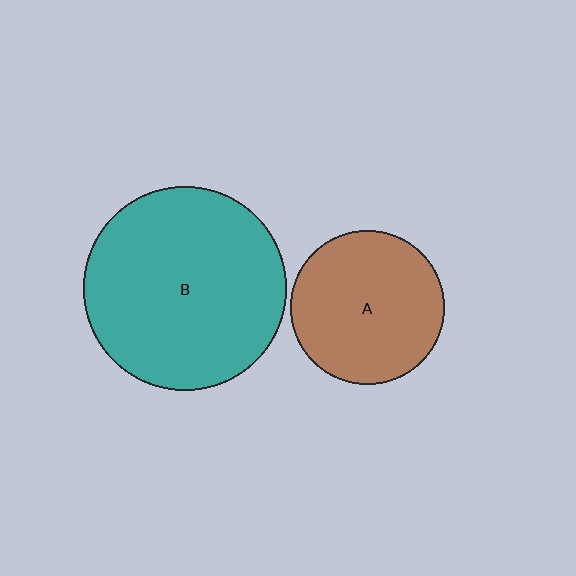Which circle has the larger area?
Circle B (teal).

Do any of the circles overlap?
No, none of the circles overlap.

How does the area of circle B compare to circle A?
Approximately 1.7 times.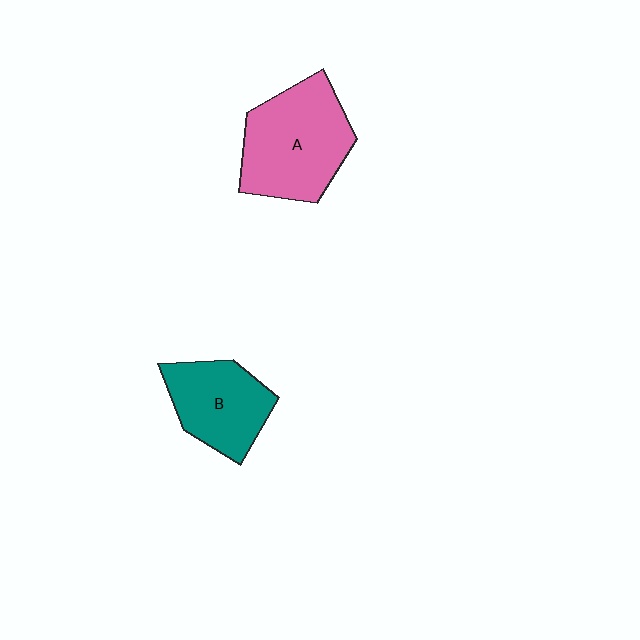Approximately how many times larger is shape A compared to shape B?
Approximately 1.4 times.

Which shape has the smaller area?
Shape B (teal).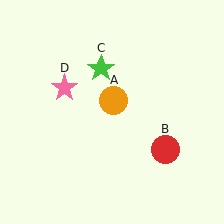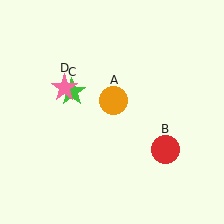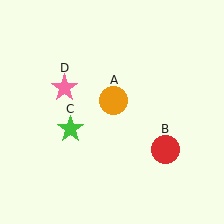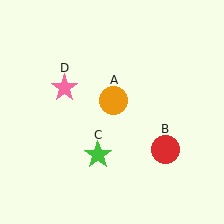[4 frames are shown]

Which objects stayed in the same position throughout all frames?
Orange circle (object A) and red circle (object B) and pink star (object D) remained stationary.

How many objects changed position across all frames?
1 object changed position: green star (object C).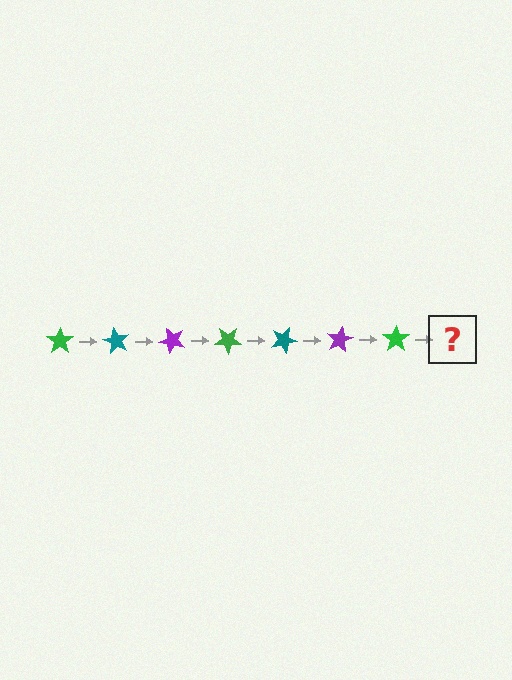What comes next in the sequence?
The next element should be a teal star, rotated 420 degrees from the start.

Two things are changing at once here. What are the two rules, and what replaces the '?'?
The two rules are that it rotates 60 degrees each step and the color cycles through green, teal, and purple. The '?' should be a teal star, rotated 420 degrees from the start.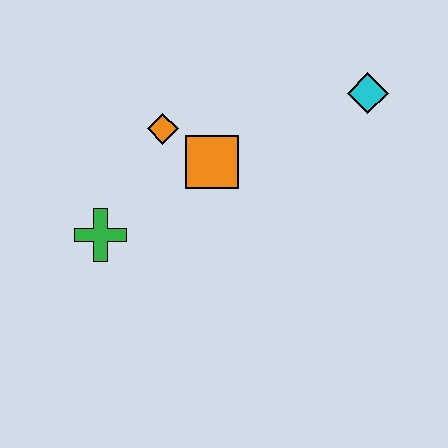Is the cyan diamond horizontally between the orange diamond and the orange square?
No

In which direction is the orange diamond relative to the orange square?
The orange diamond is to the left of the orange square.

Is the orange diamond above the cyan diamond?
No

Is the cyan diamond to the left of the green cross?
No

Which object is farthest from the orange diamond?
The cyan diamond is farthest from the orange diamond.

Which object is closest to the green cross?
The orange diamond is closest to the green cross.